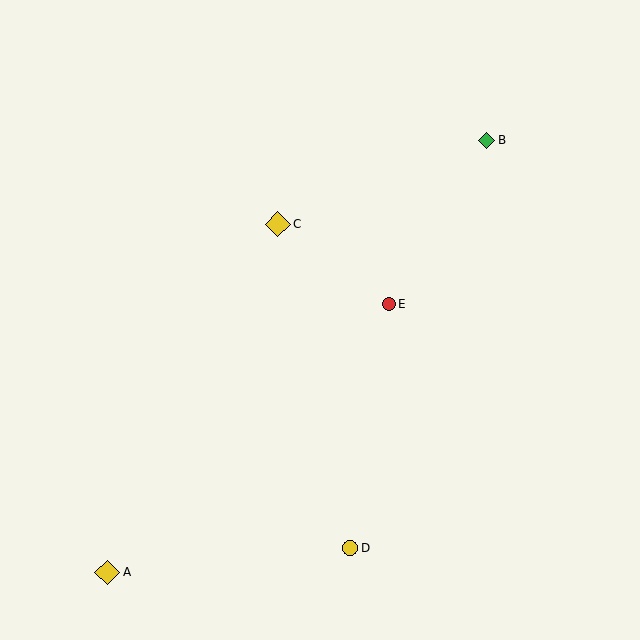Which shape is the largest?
The yellow diamond (labeled A) is the largest.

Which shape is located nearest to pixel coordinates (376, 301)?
The red circle (labeled E) at (389, 304) is nearest to that location.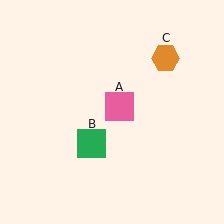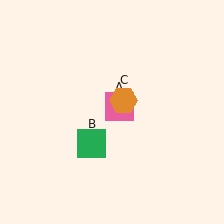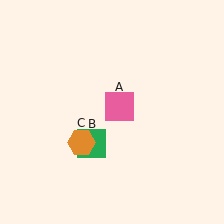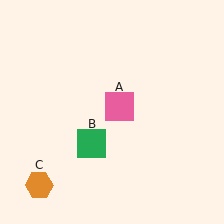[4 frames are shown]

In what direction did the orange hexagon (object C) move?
The orange hexagon (object C) moved down and to the left.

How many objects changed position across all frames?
1 object changed position: orange hexagon (object C).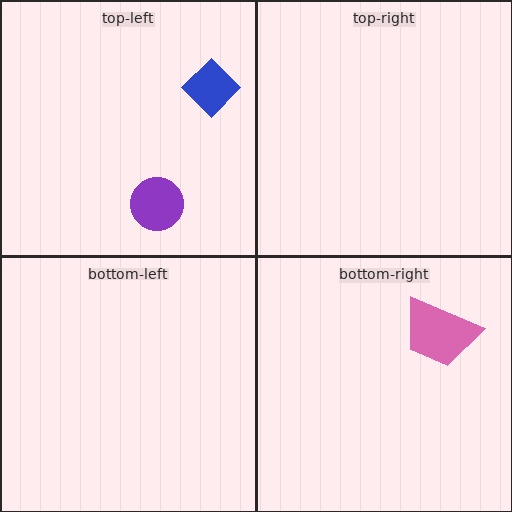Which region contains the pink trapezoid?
The bottom-right region.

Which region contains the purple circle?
The top-left region.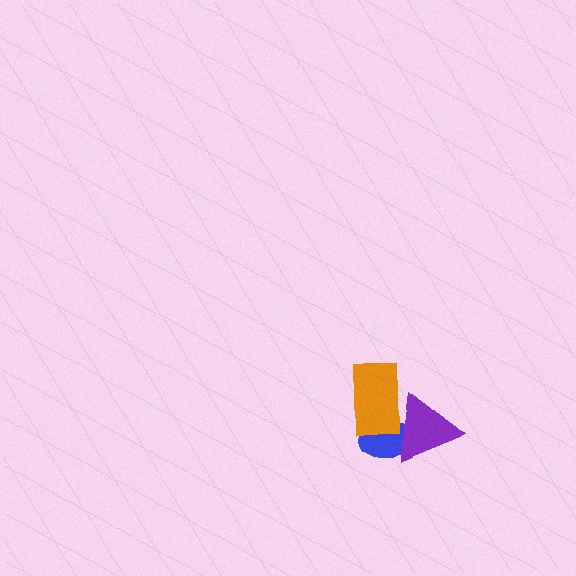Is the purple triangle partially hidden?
No, no other shape covers it.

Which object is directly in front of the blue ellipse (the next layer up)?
The orange rectangle is directly in front of the blue ellipse.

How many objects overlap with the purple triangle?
2 objects overlap with the purple triangle.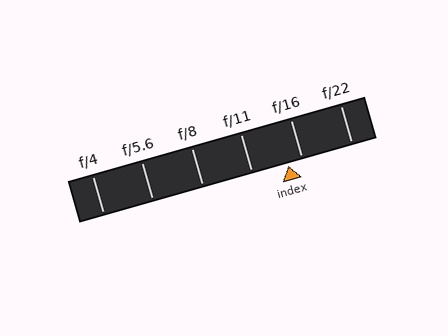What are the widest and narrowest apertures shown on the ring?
The widest aperture shown is f/4 and the narrowest is f/22.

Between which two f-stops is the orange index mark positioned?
The index mark is between f/11 and f/16.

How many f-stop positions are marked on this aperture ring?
There are 6 f-stop positions marked.